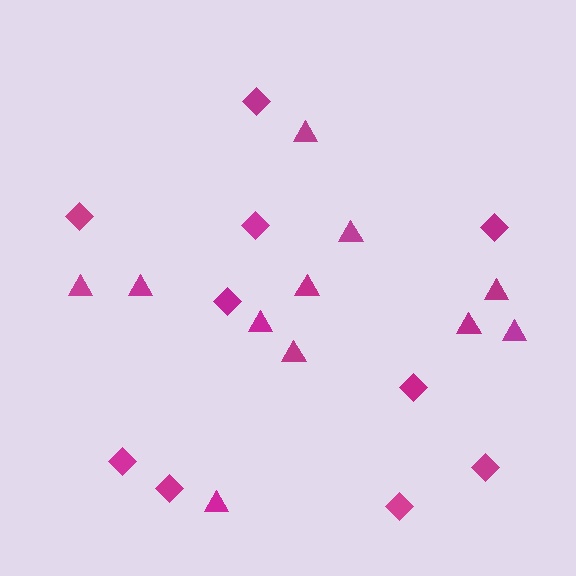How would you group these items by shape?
There are 2 groups: one group of triangles (11) and one group of diamonds (10).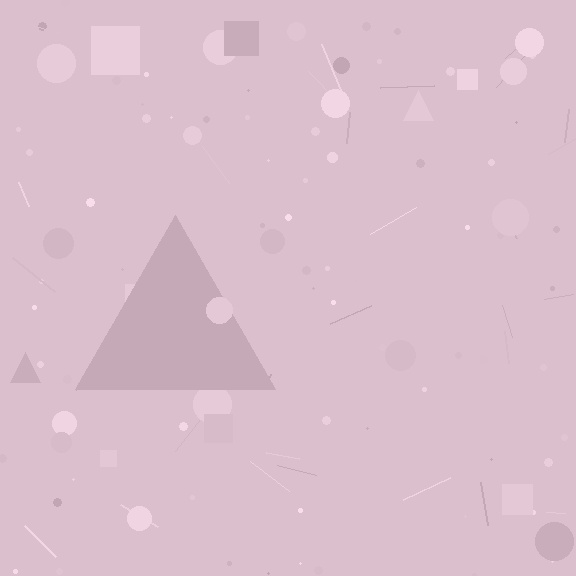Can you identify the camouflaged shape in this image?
The camouflaged shape is a triangle.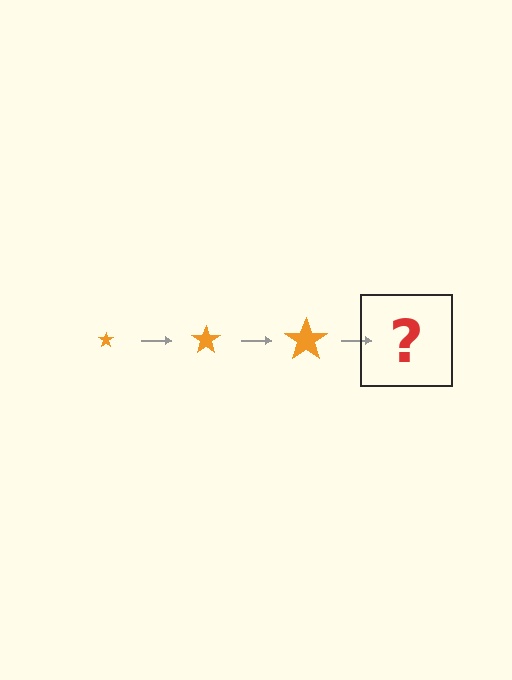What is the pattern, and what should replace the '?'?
The pattern is that the star gets progressively larger each step. The '?' should be an orange star, larger than the previous one.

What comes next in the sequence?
The next element should be an orange star, larger than the previous one.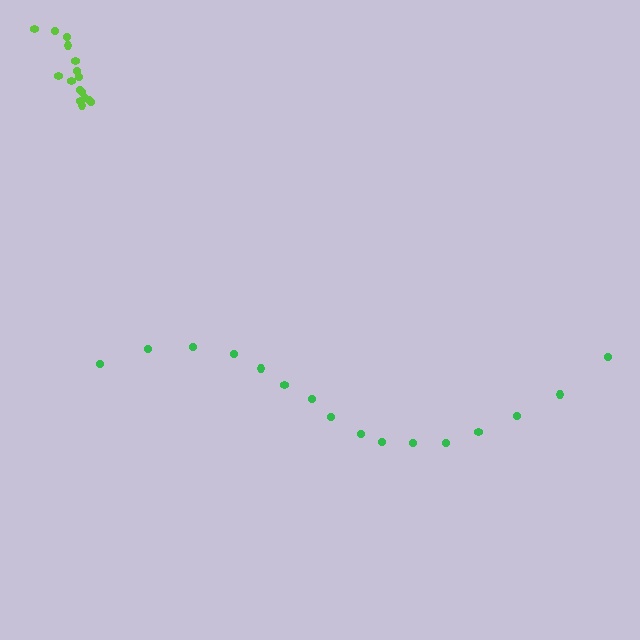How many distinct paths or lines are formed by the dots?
There are 2 distinct paths.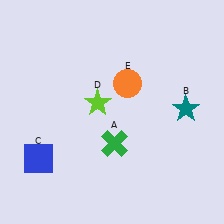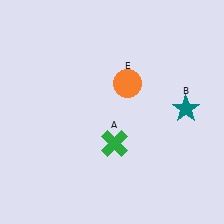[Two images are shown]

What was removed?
The lime star (D), the blue square (C) were removed in Image 2.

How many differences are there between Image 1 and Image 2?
There are 2 differences between the two images.